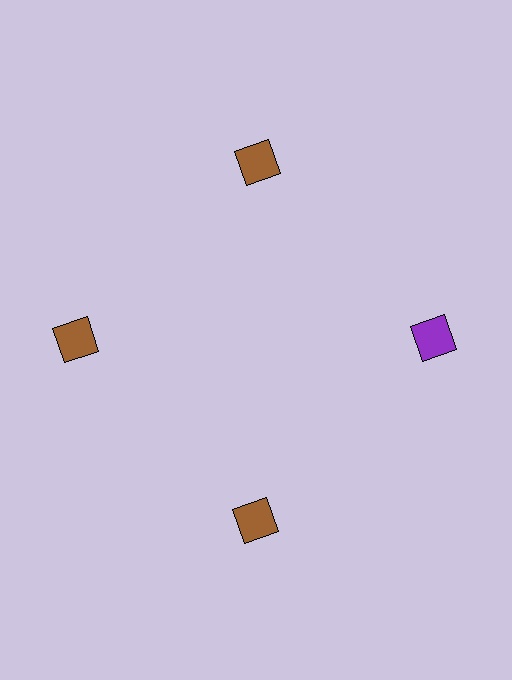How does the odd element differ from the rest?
It has a different color: purple instead of brown.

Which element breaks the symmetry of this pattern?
The purple square at roughly the 3 o'clock position breaks the symmetry. All other shapes are brown squares.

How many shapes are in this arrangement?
There are 4 shapes arranged in a ring pattern.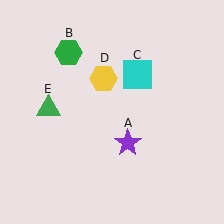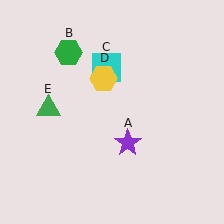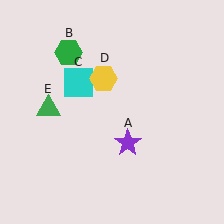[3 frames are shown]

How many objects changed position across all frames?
1 object changed position: cyan square (object C).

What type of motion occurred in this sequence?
The cyan square (object C) rotated counterclockwise around the center of the scene.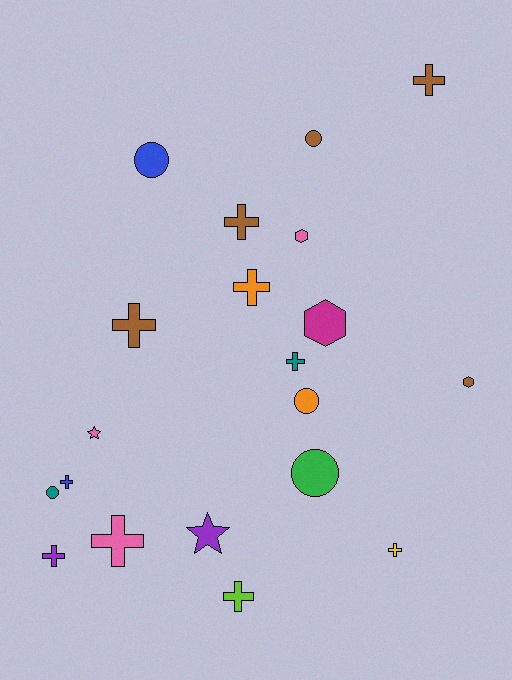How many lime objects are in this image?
There is 1 lime object.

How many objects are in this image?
There are 20 objects.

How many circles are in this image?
There are 5 circles.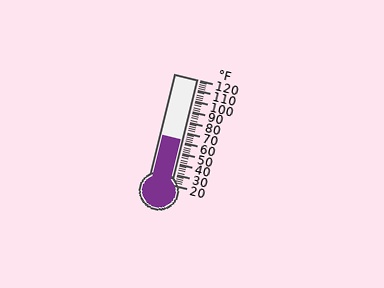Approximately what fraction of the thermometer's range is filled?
The thermometer is filled to approximately 40% of its range.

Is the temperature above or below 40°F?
The temperature is above 40°F.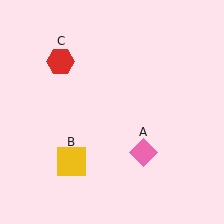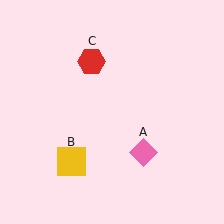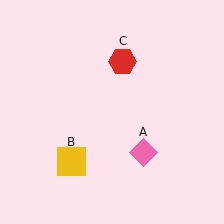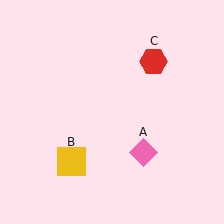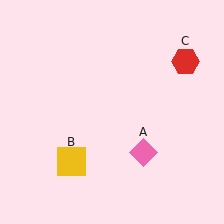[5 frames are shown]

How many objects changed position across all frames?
1 object changed position: red hexagon (object C).